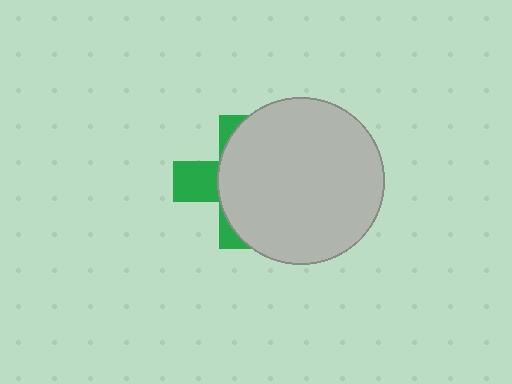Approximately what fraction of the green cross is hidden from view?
Roughly 69% of the green cross is hidden behind the light gray circle.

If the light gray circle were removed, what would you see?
You would see the complete green cross.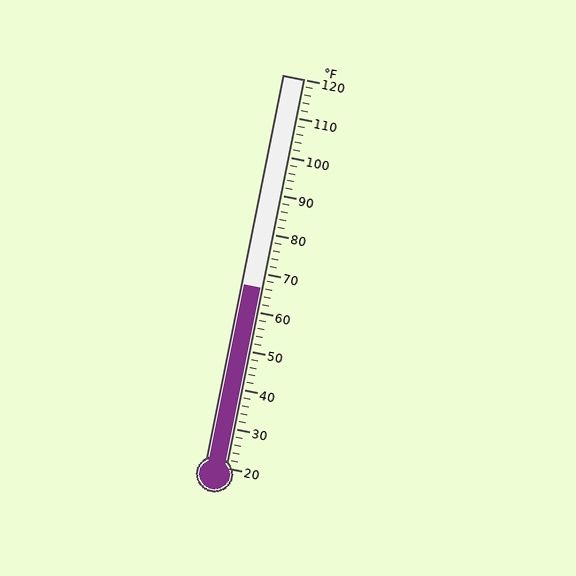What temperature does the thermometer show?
The thermometer shows approximately 66°F.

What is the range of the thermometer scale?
The thermometer scale ranges from 20°F to 120°F.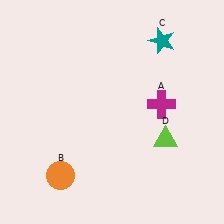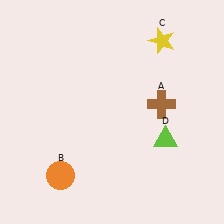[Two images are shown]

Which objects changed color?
A changed from magenta to brown. C changed from teal to yellow.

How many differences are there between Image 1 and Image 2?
There are 2 differences between the two images.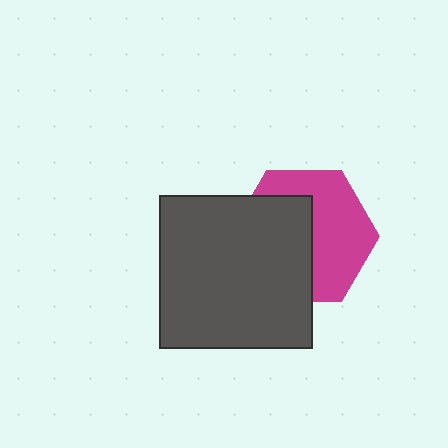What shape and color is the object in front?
The object in front is a dark gray square.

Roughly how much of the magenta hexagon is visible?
About half of it is visible (roughly 51%).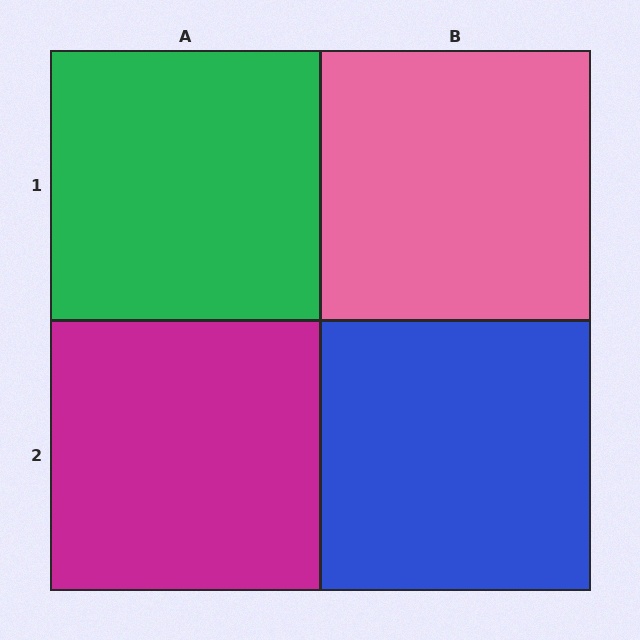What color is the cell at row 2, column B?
Blue.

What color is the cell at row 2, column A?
Magenta.